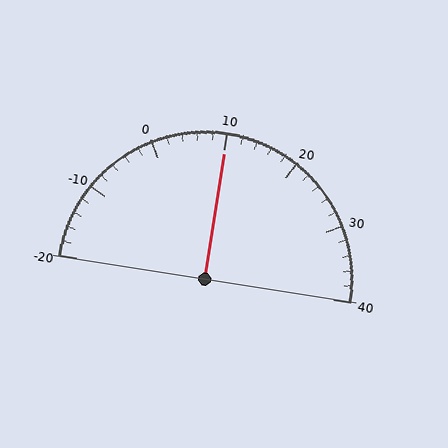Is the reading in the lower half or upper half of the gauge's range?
The reading is in the upper half of the range (-20 to 40).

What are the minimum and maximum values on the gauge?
The gauge ranges from -20 to 40.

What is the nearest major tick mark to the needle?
The nearest major tick mark is 10.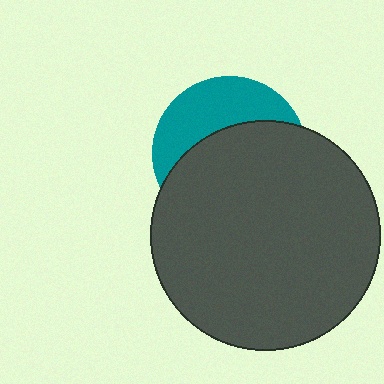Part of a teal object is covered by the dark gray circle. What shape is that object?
It is a circle.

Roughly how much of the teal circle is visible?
A small part of it is visible (roughly 36%).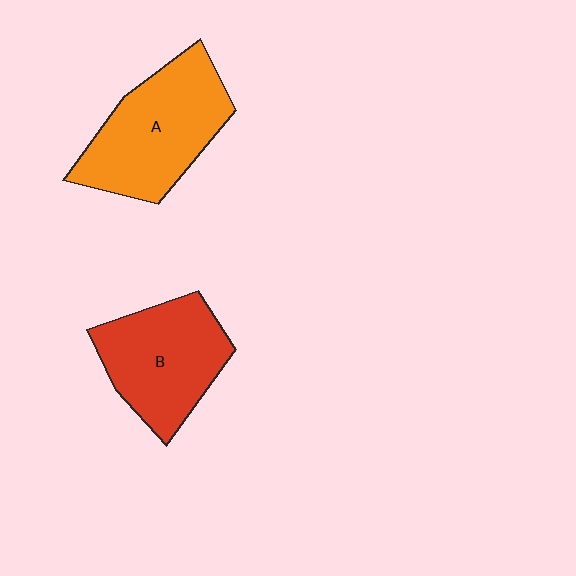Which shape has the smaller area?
Shape B (red).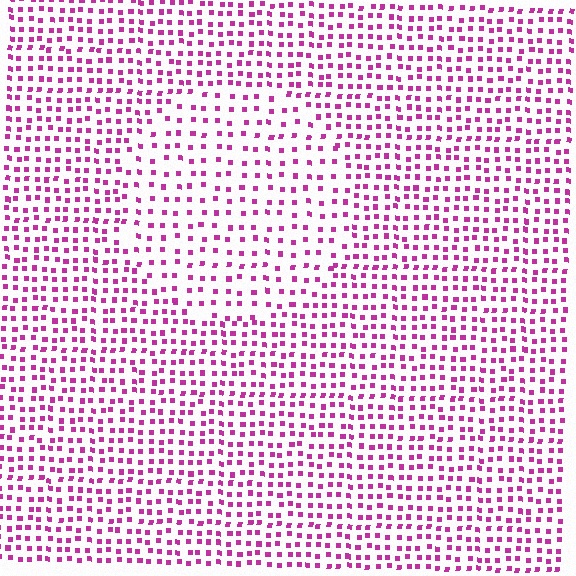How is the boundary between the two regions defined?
The boundary is defined by a change in element density (approximately 1.7x ratio). All elements are the same color, size, and shape.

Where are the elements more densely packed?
The elements are more densely packed outside the circle boundary.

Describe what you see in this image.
The image contains small magenta elements arranged at two different densities. A circle-shaped region is visible where the elements are less densely packed than the surrounding area.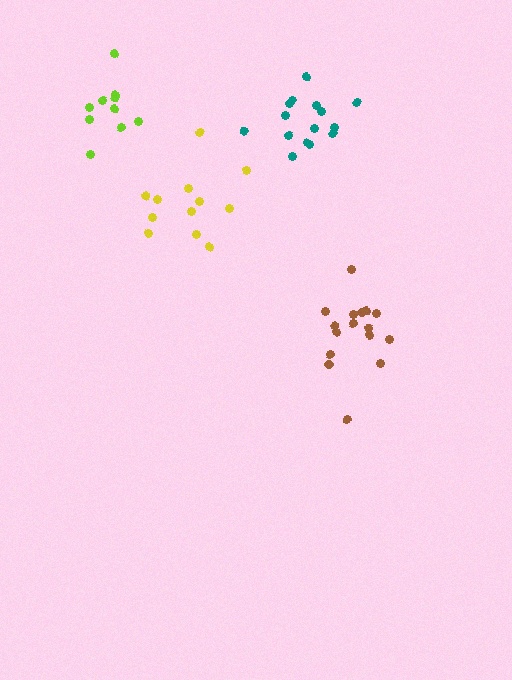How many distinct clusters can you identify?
There are 4 distinct clusters.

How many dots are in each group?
Group 1: 10 dots, Group 2: 16 dots, Group 3: 12 dots, Group 4: 15 dots (53 total).